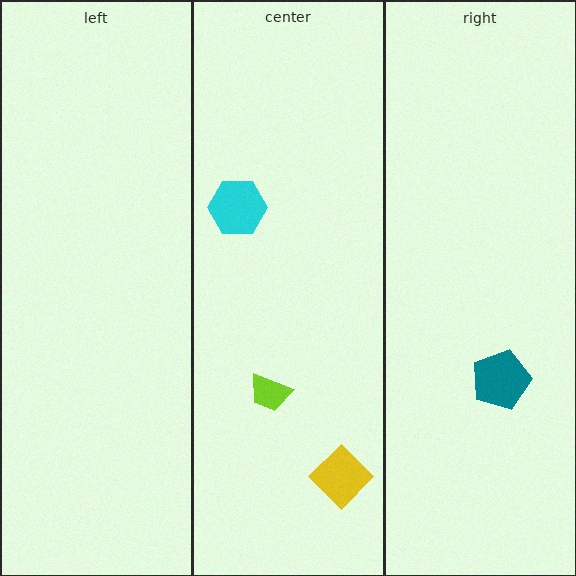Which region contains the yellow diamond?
The center region.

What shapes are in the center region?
The yellow diamond, the lime trapezoid, the cyan hexagon.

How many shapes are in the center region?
3.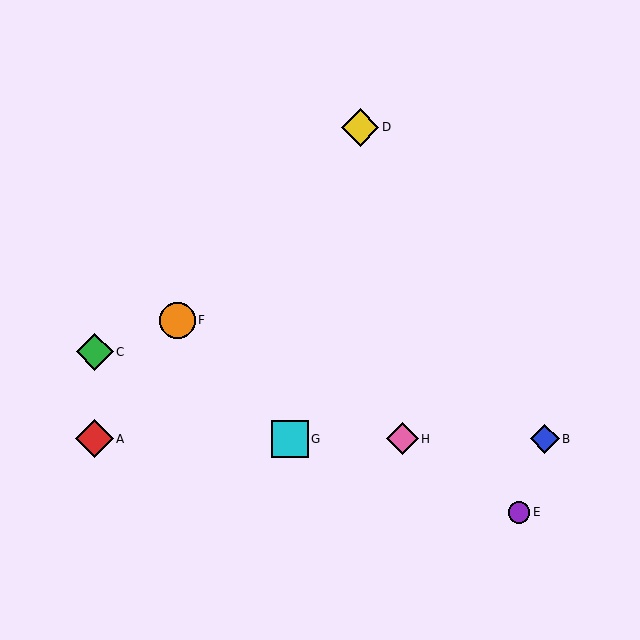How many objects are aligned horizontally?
4 objects (A, B, G, H) are aligned horizontally.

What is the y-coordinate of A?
Object A is at y≈439.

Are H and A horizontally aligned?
Yes, both are at y≈439.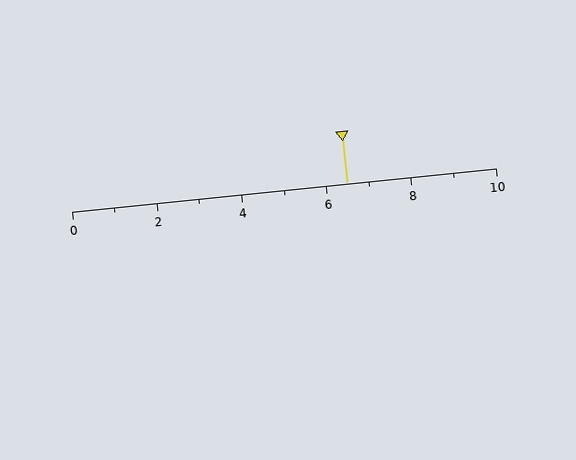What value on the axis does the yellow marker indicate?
The marker indicates approximately 6.5.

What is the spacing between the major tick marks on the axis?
The major ticks are spaced 2 apart.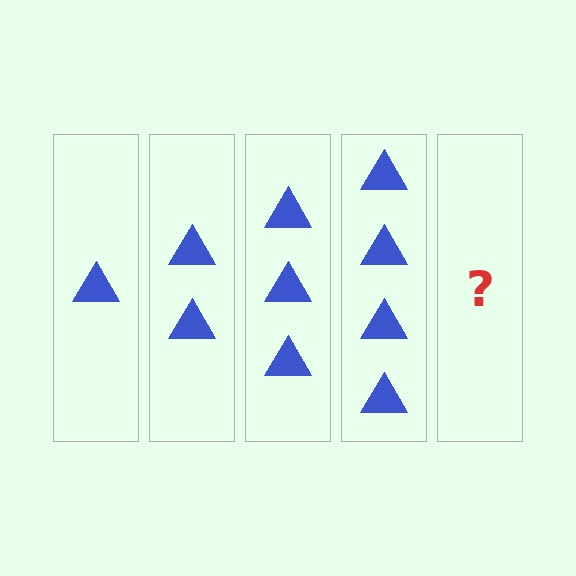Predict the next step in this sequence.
The next step is 5 triangles.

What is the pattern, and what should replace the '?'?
The pattern is that each step adds one more triangle. The '?' should be 5 triangles.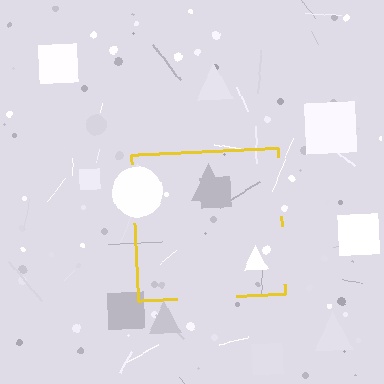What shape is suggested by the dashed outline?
The dashed outline suggests a square.